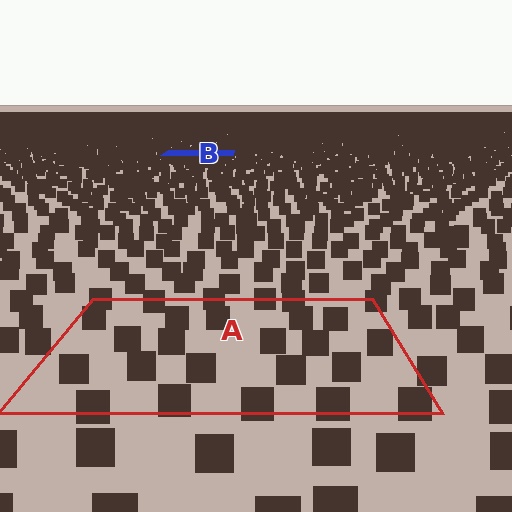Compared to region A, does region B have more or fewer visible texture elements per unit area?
Region B has more texture elements per unit area — they are packed more densely because it is farther away.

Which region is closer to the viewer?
Region A is closer. The texture elements there are larger and more spread out.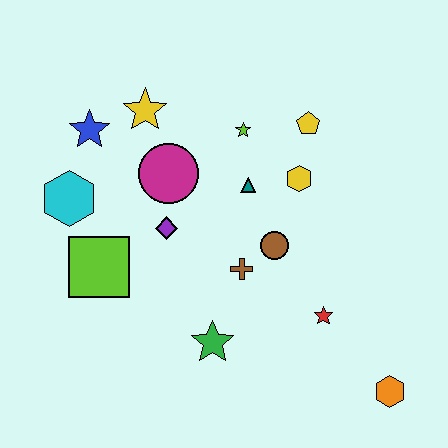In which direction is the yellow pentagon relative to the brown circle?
The yellow pentagon is above the brown circle.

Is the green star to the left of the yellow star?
No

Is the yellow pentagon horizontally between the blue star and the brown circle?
No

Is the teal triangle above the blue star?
No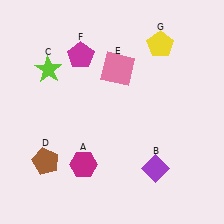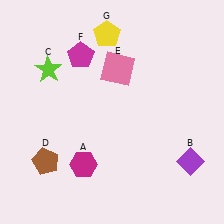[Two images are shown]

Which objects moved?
The objects that moved are: the purple diamond (B), the yellow pentagon (G).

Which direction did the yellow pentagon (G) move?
The yellow pentagon (G) moved left.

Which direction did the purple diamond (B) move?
The purple diamond (B) moved right.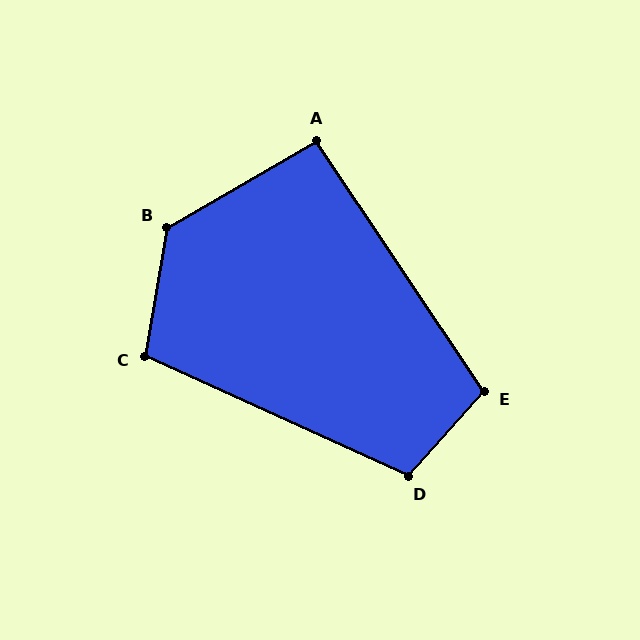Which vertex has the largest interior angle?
B, at approximately 130 degrees.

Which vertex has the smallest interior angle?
A, at approximately 94 degrees.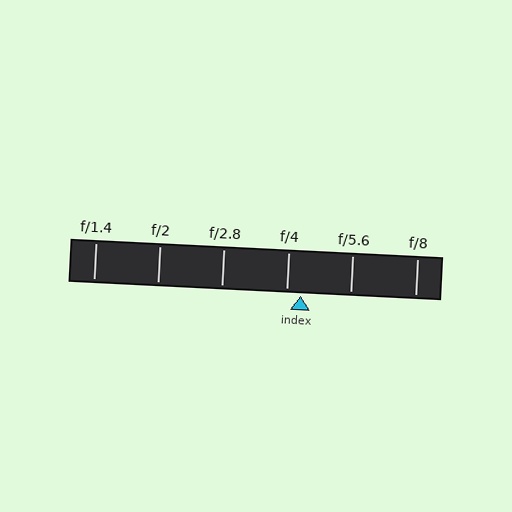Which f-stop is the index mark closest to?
The index mark is closest to f/4.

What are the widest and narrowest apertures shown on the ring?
The widest aperture shown is f/1.4 and the narrowest is f/8.